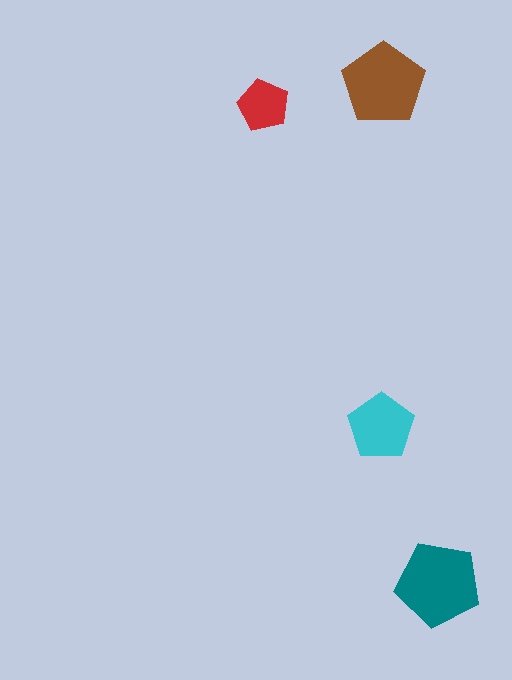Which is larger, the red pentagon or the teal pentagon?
The teal one.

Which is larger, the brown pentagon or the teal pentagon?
The teal one.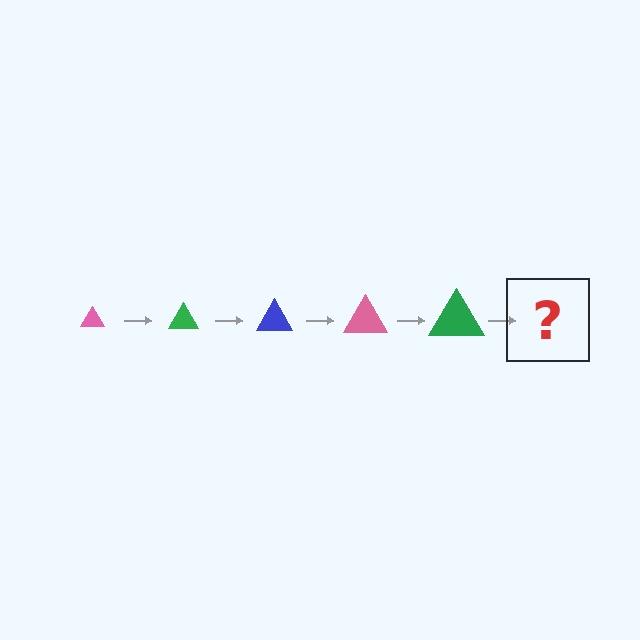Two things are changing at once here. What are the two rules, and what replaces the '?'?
The two rules are that the triangle grows larger each step and the color cycles through pink, green, and blue. The '?' should be a blue triangle, larger than the previous one.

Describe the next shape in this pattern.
It should be a blue triangle, larger than the previous one.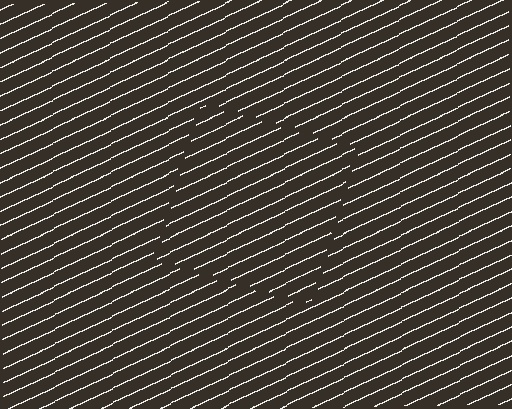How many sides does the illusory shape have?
4 sides — the line-ends trace a square.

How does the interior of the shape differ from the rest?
The interior of the shape contains the same grating, shifted by half a period — the contour is defined by the phase discontinuity where line-ends from the inner and outer gratings abut.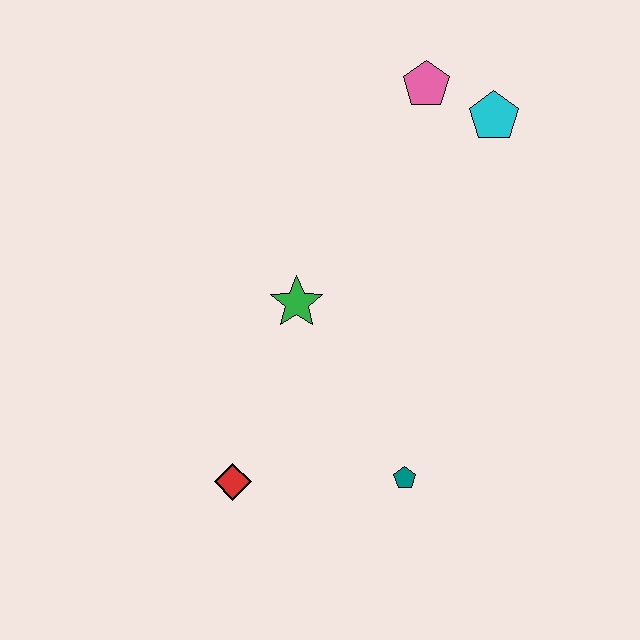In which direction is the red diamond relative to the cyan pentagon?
The red diamond is below the cyan pentagon.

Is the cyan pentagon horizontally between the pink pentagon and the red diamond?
No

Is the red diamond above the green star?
No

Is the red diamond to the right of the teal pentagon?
No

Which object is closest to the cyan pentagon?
The pink pentagon is closest to the cyan pentagon.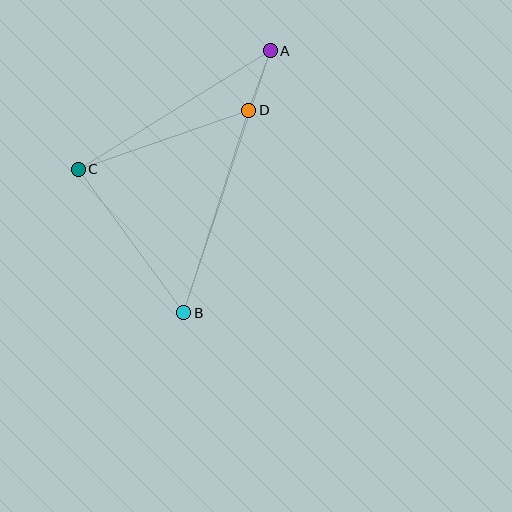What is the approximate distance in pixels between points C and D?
The distance between C and D is approximately 181 pixels.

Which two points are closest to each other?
Points A and D are closest to each other.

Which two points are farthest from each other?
Points A and B are farthest from each other.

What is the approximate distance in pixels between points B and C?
The distance between B and C is approximately 178 pixels.